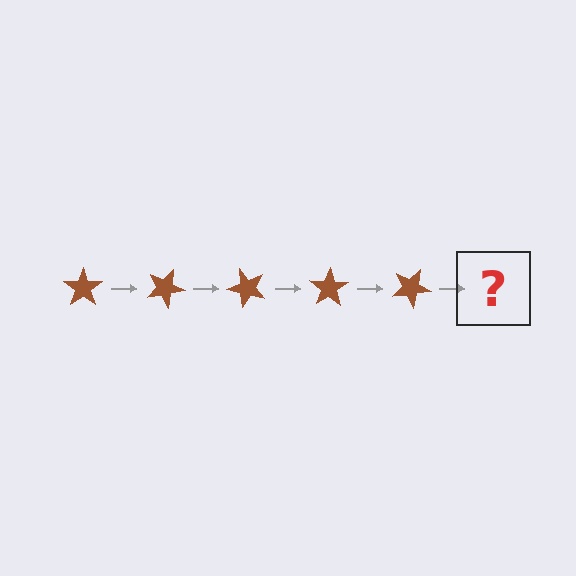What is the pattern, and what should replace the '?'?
The pattern is that the star rotates 25 degrees each step. The '?' should be a brown star rotated 125 degrees.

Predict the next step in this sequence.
The next step is a brown star rotated 125 degrees.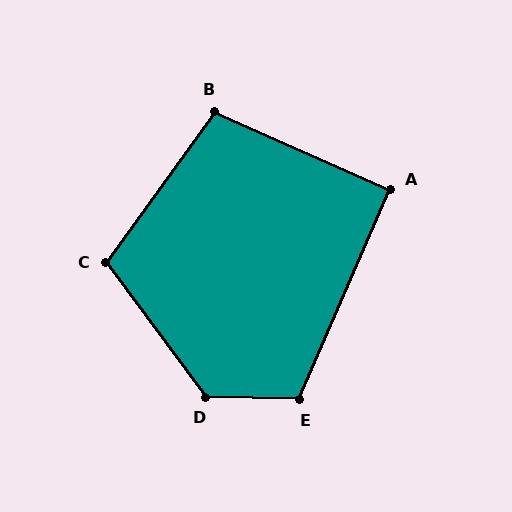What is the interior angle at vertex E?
Approximately 112 degrees (obtuse).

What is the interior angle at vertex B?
Approximately 102 degrees (obtuse).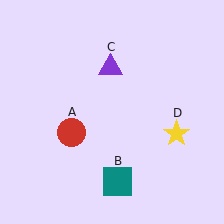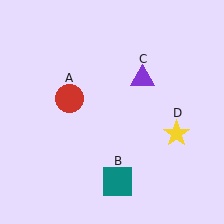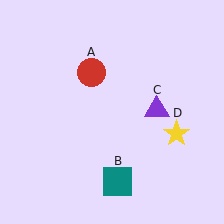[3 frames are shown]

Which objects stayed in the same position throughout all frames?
Teal square (object B) and yellow star (object D) remained stationary.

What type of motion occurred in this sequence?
The red circle (object A), purple triangle (object C) rotated clockwise around the center of the scene.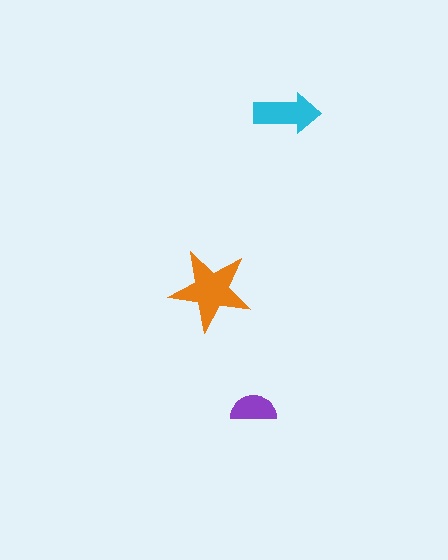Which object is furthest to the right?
The cyan arrow is rightmost.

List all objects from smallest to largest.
The purple semicircle, the cyan arrow, the orange star.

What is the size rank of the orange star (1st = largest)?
1st.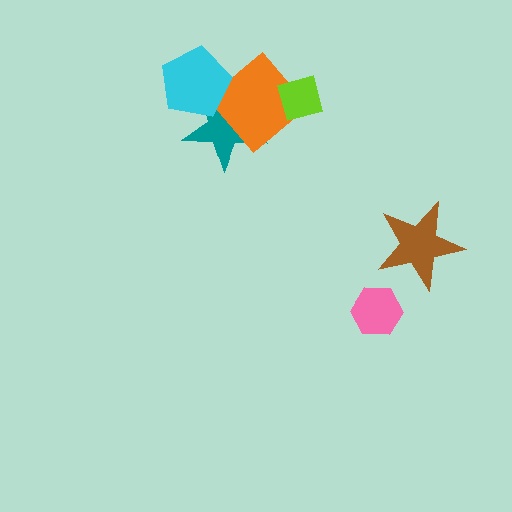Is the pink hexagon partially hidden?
No, no other shape covers it.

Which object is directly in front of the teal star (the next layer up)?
The orange diamond is directly in front of the teal star.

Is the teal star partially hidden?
Yes, it is partially covered by another shape.